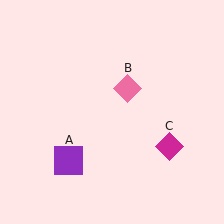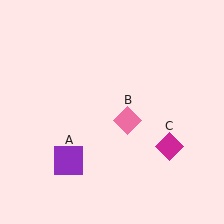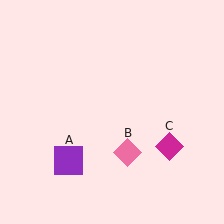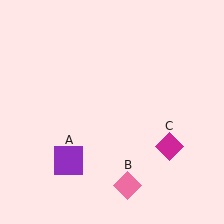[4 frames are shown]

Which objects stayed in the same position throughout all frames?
Purple square (object A) and magenta diamond (object C) remained stationary.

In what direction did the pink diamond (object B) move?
The pink diamond (object B) moved down.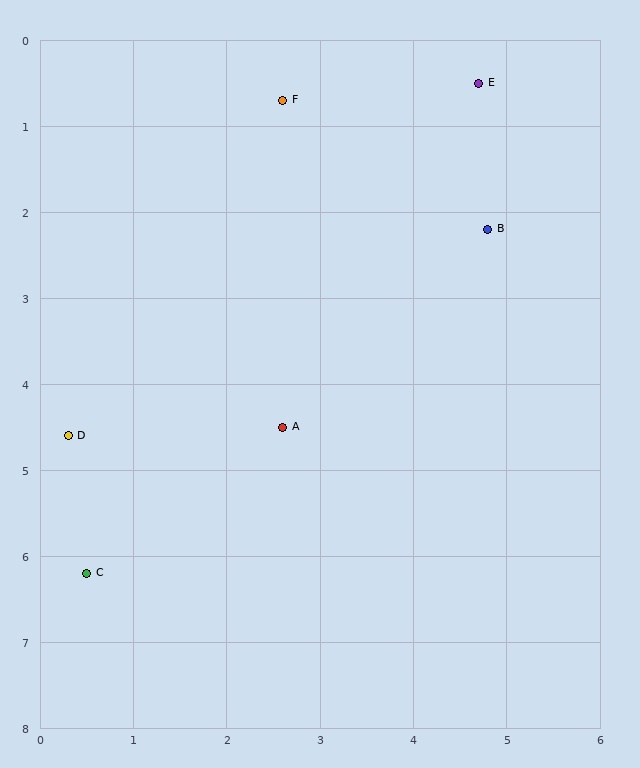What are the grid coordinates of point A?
Point A is at approximately (2.6, 4.5).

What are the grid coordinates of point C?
Point C is at approximately (0.5, 6.2).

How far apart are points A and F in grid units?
Points A and F are about 3.8 grid units apart.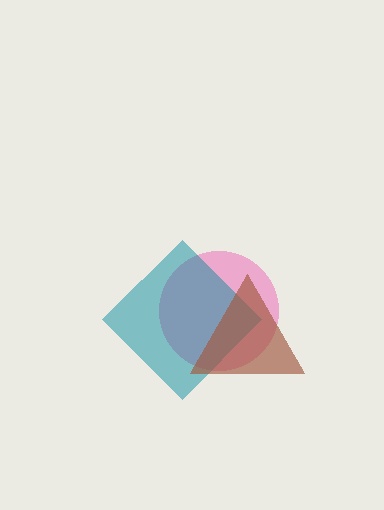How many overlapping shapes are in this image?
There are 3 overlapping shapes in the image.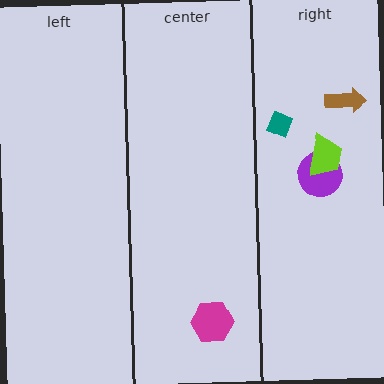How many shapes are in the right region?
4.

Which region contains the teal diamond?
The right region.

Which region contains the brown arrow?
The right region.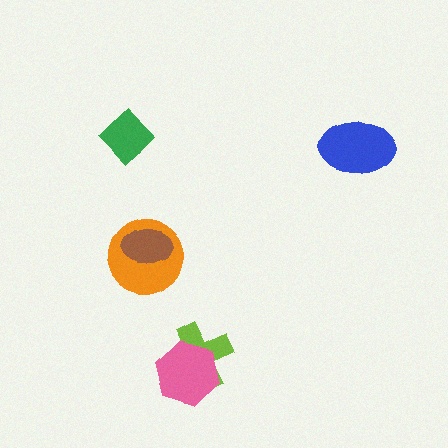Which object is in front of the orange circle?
The brown ellipse is in front of the orange circle.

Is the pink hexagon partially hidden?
No, no other shape covers it.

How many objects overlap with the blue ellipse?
0 objects overlap with the blue ellipse.